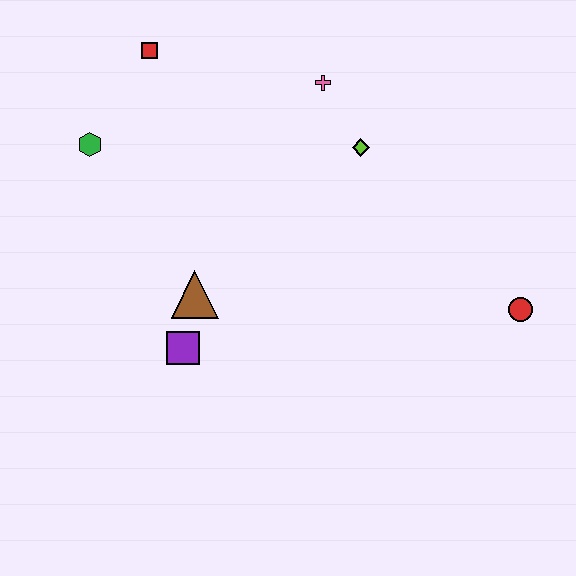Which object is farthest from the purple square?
The red circle is farthest from the purple square.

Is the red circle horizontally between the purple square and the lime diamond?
No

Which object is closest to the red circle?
The lime diamond is closest to the red circle.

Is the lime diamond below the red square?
Yes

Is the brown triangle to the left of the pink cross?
Yes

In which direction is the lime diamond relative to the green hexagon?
The lime diamond is to the right of the green hexagon.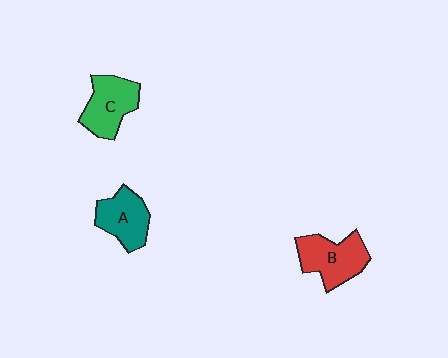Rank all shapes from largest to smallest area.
From largest to smallest: B (red), C (green), A (teal).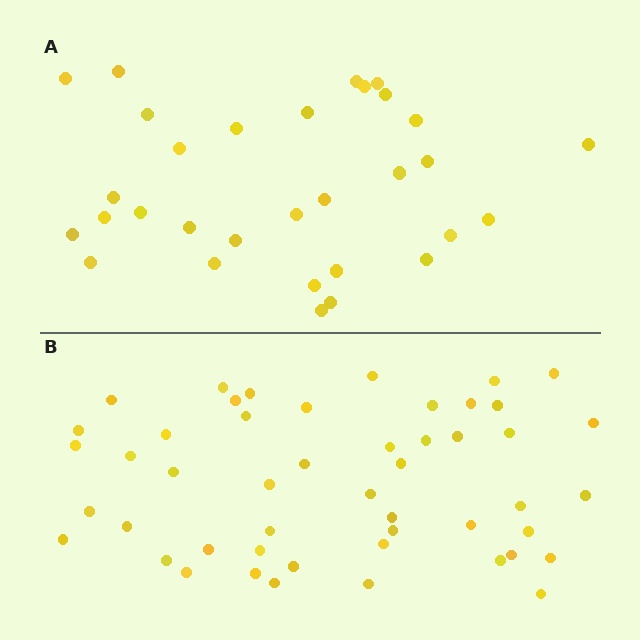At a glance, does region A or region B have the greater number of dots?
Region B (the bottom region) has more dots.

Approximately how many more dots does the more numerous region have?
Region B has approximately 20 more dots than region A.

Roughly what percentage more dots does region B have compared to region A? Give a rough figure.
About 60% more.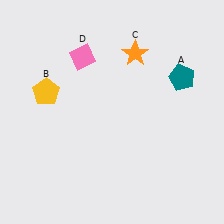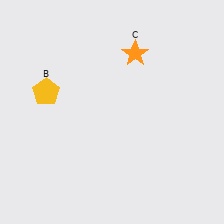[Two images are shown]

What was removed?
The teal pentagon (A), the pink diamond (D) were removed in Image 2.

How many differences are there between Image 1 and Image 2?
There are 2 differences between the two images.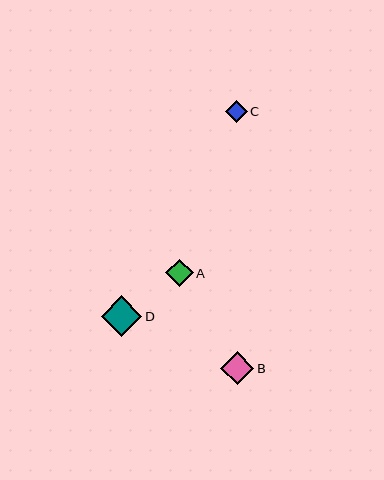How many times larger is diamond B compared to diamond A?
Diamond B is approximately 1.2 times the size of diamond A.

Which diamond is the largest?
Diamond D is the largest with a size of approximately 41 pixels.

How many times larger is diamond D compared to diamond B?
Diamond D is approximately 1.3 times the size of diamond B.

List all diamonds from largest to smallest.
From largest to smallest: D, B, A, C.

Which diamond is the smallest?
Diamond C is the smallest with a size of approximately 22 pixels.